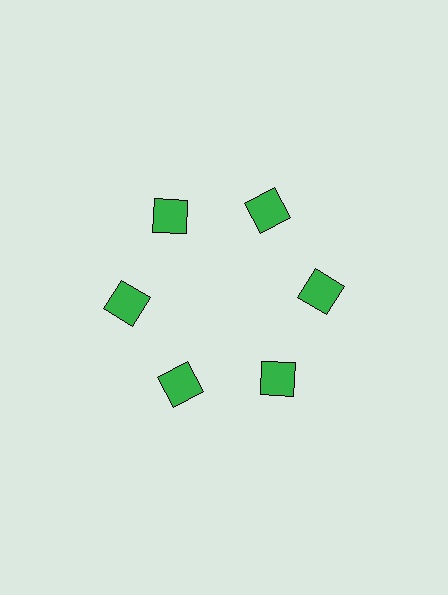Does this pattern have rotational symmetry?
Yes, this pattern has 6-fold rotational symmetry. It looks the same after rotating 60 degrees around the center.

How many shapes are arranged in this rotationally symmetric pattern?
There are 6 shapes, arranged in 6 groups of 1.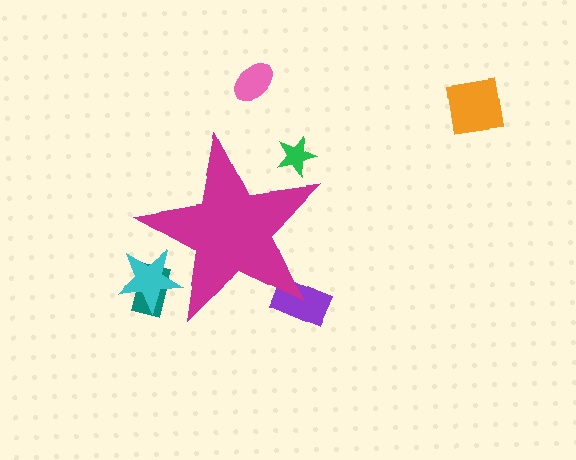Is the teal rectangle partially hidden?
Yes, the teal rectangle is partially hidden behind the magenta star.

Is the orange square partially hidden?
No, the orange square is fully visible.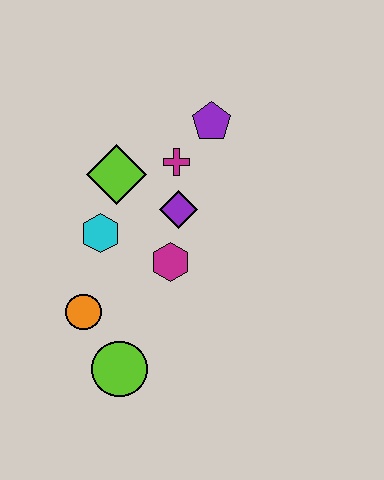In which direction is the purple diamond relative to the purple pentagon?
The purple diamond is below the purple pentagon.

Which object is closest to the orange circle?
The lime circle is closest to the orange circle.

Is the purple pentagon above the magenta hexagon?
Yes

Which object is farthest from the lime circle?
The purple pentagon is farthest from the lime circle.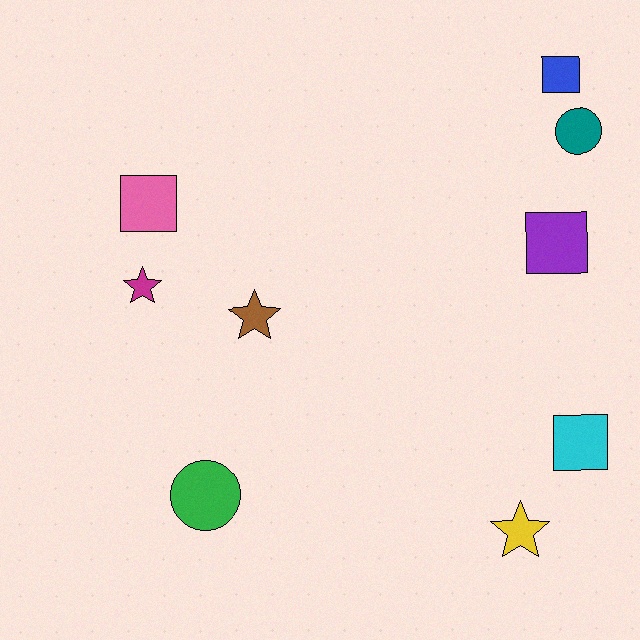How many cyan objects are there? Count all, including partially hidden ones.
There is 1 cyan object.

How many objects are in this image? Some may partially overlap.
There are 9 objects.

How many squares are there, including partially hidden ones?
There are 4 squares.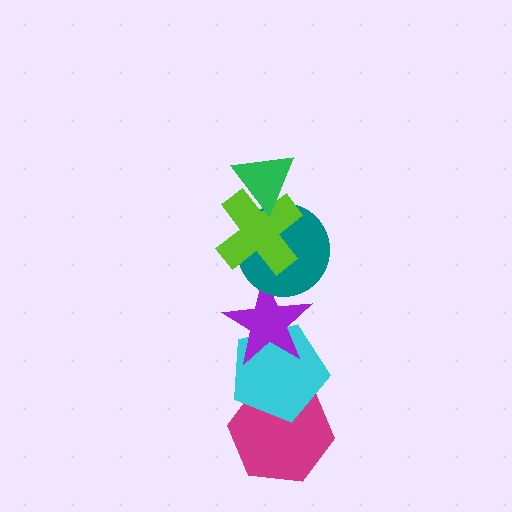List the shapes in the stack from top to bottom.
From top to bottom: the green triangle, the lime cross, the teal circle, the purple star, the cyan pentagon, the magenta hexagon.